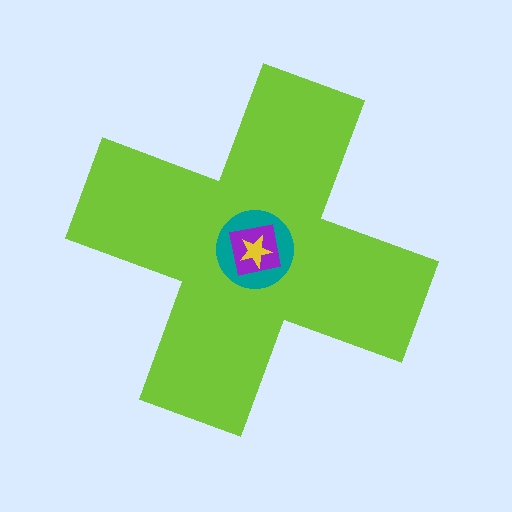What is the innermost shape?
The yellow star.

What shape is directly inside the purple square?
The yellow star.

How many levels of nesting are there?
4.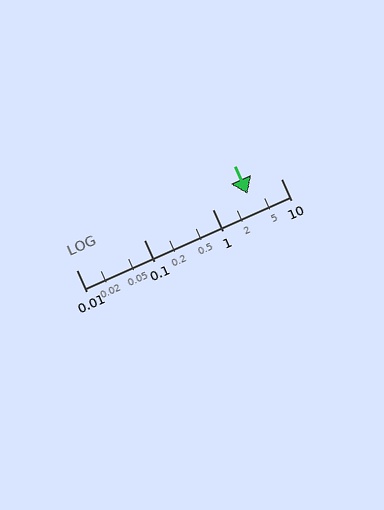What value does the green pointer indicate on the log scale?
The pointer indicates approximately 3.2.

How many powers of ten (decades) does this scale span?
The scale spans 3 decades, from 0.01 to 10.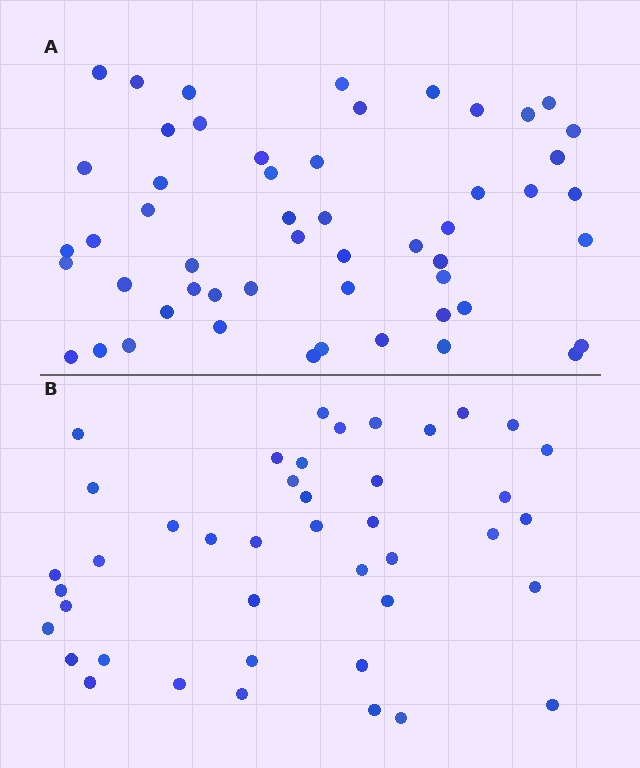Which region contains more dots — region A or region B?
Region A (the top region) has more dots.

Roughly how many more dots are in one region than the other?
Region A has roughly 12 or so more dots than region B.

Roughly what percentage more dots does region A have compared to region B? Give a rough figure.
About 25% more.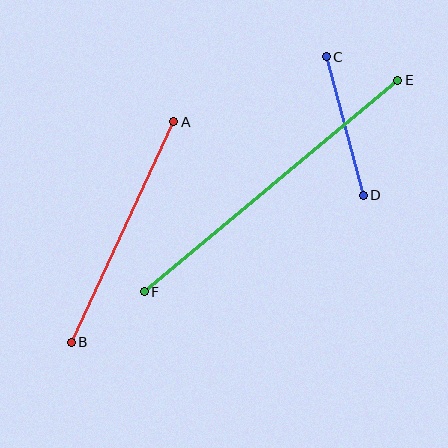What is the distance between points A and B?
The distance is approximately 243 pixels.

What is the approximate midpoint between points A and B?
The midpoint is at approximately (123, 232) pixels.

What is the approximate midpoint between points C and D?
The midpoint is at approximately (345, 126) pixels.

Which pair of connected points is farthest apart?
Points E and F are farthest apart.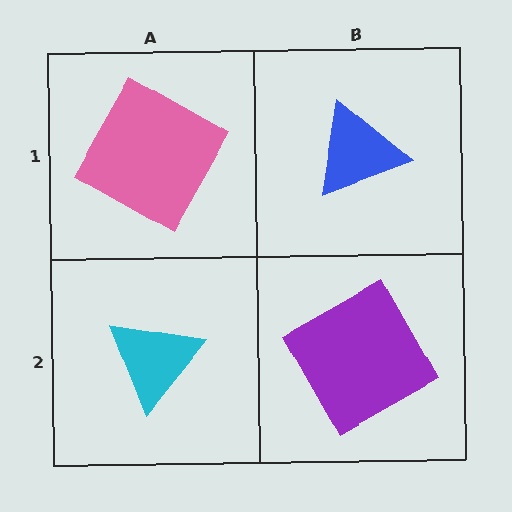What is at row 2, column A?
A cyan triangle.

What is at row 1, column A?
A pink square.